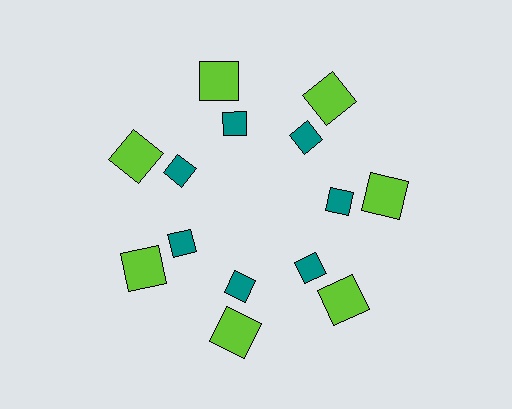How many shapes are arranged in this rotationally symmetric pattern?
There are 14 shapes, arranged in 7 groups of 2.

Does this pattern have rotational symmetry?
Yes, this pattern has 7-fold rotational symmetry. It looks the same after rotating 51 degrees around the center.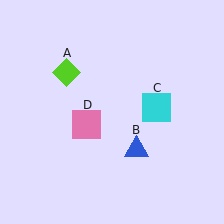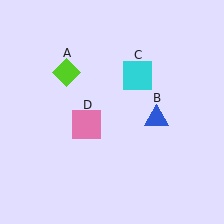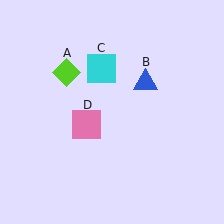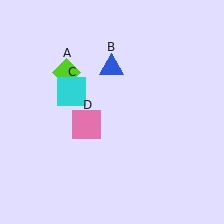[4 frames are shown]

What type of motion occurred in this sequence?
The blue triangle (object B), cyan square (object C) rotated counterclockwise around the center of the scene.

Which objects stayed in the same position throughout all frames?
Lime diamond (object A) and pink square (object D) remained stationary.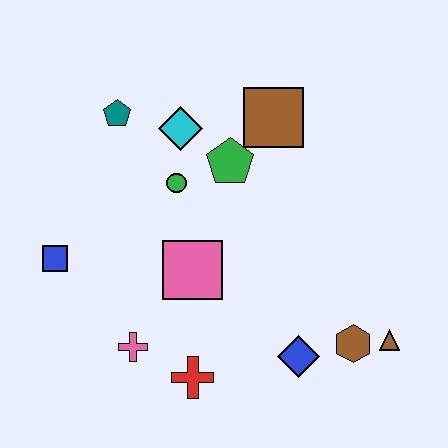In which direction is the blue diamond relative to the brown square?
The blue diamond is below the brown square.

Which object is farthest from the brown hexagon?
The teal pentagon is farthest from the brown hexagon.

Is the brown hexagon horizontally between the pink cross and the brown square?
No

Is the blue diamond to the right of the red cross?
Yes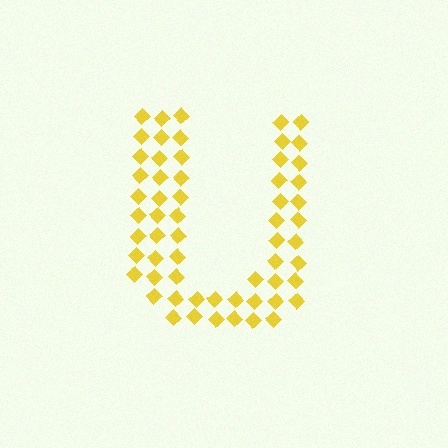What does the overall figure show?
The overall figure shows the letter U.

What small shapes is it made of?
It is made of small diamonds.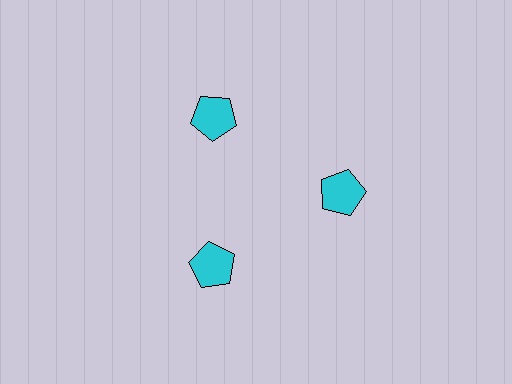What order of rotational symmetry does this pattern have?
This pattern has 3-fold rotational symmetry.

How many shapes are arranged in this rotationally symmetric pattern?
There are 3 shapes, arranged in 3 groups of 1.